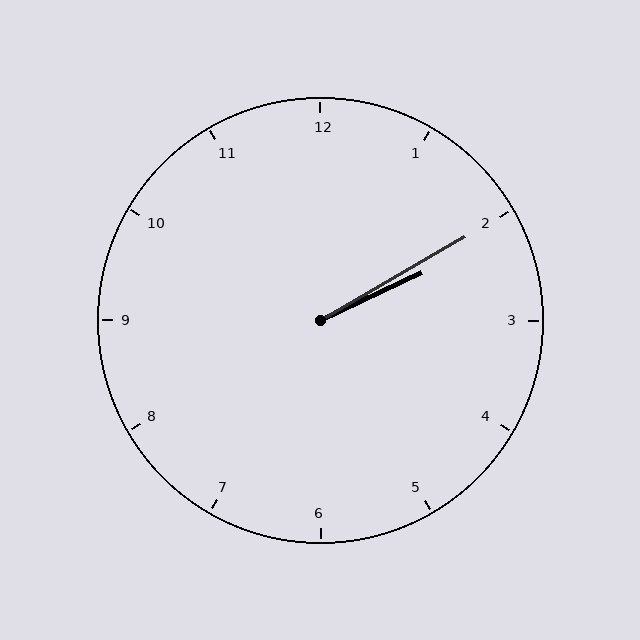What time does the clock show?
2:10.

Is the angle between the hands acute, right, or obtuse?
It is acute.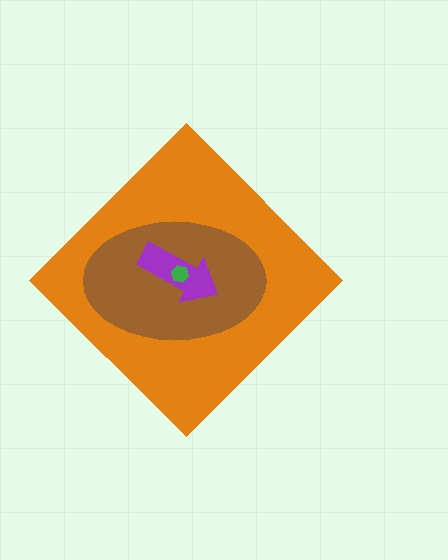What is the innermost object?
The green hexagon.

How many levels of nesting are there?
4.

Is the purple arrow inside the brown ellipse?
Yes.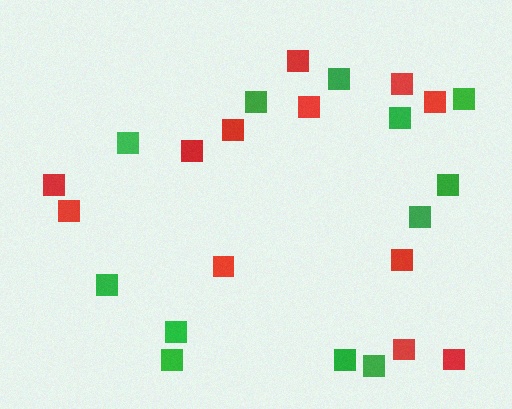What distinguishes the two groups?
There are 2 groups: one group of green squares (12) and one group of red squares (12).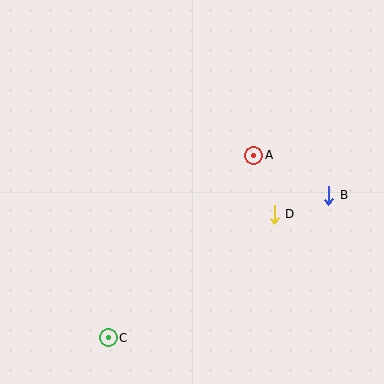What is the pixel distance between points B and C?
The distance between B and C is 263 pixels.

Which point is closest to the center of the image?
Point A at (254, 155) is closest to the center.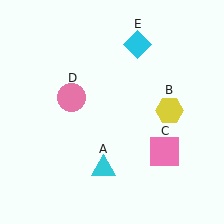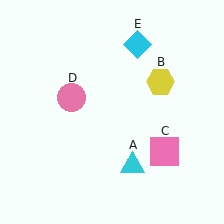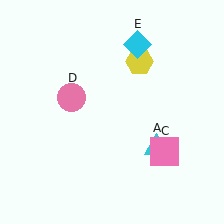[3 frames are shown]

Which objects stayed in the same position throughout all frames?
Pink square (object C) and pink circle (object D) and cyan diamond (object E) remained stationary.